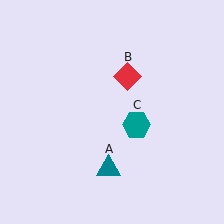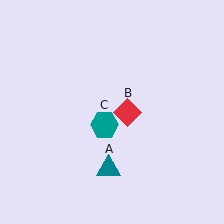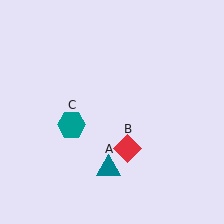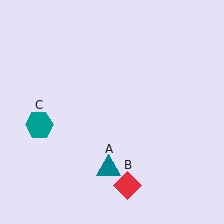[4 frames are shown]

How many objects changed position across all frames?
2 objects changed position: red diamond (object B), teal hexagon (object C).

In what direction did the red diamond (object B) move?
The red diamond (object B) moved down.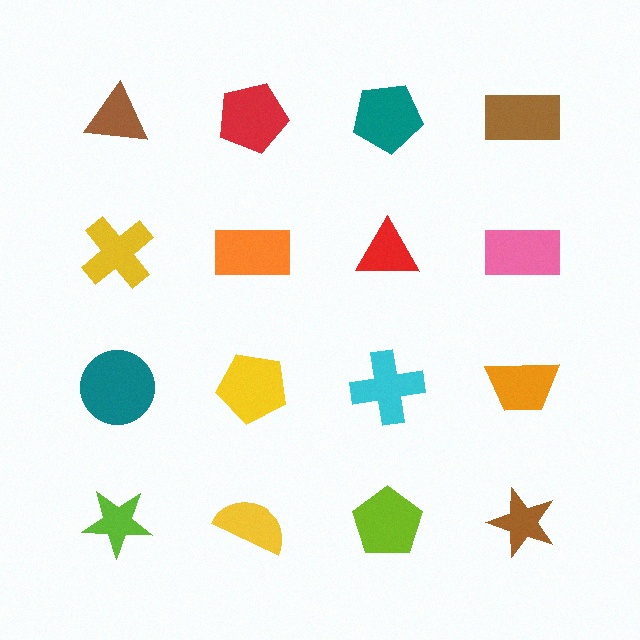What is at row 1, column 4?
A brown rectangle.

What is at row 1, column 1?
A brown triangle.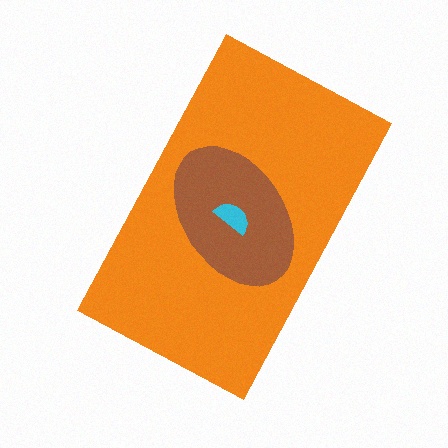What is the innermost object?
The cyan semicircle.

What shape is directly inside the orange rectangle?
The brown ellipse.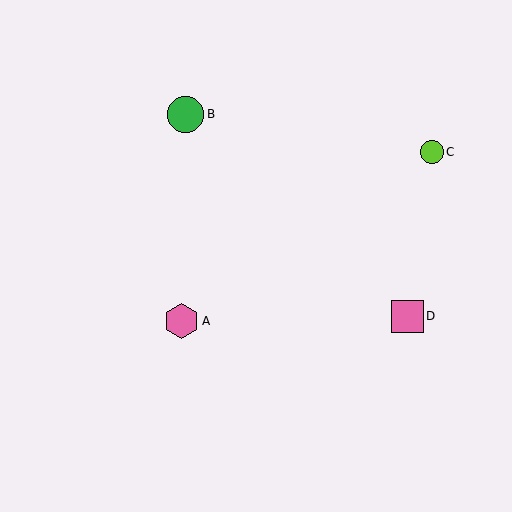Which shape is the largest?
The green circle (labeled B) is the largest.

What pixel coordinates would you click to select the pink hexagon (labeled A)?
Click at (181, 321) to select the pink hexagon A.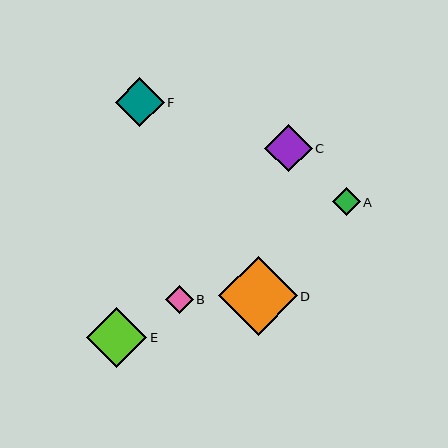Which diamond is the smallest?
Diamond A is the smallest with a size of approximately 28 pixels.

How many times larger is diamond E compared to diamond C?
Diamond E is approximately 1.3 times the size of diamond C.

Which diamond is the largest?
Diamond D is the largest with a size of approximately 79 pixels.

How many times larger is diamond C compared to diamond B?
Diamond C is approximately 1.7 times the size of diamond B.